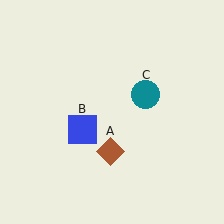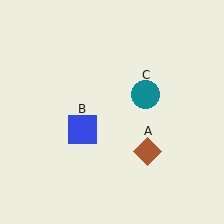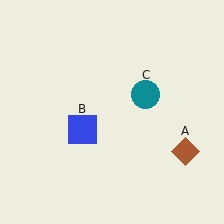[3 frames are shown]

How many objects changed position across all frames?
1 object changed position: brown diamond (object A).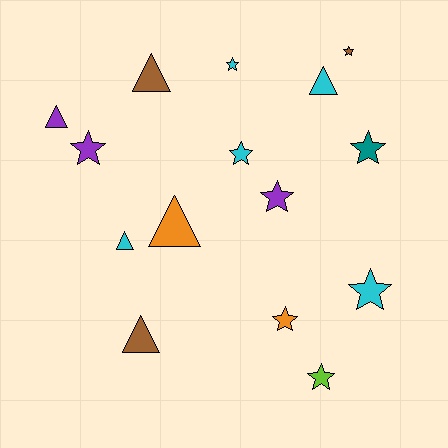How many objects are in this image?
There are 15 objects.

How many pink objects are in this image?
There are no pink objects.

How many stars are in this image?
There are 9 stars.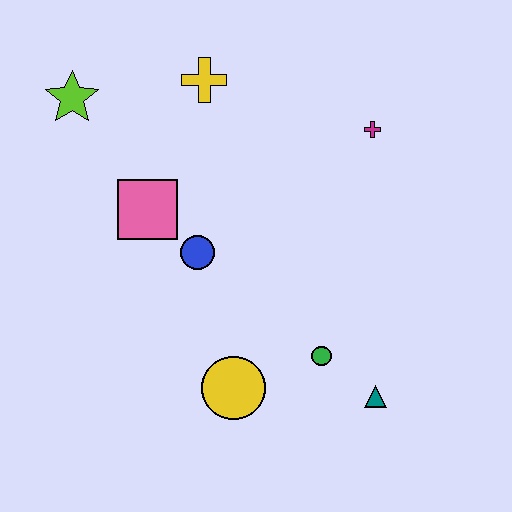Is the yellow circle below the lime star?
Yes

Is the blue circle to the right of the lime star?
Yes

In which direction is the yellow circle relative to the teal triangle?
The yellow circle is to the left of the teal triangle.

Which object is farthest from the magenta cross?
The lime star is farthest from the magenta cross.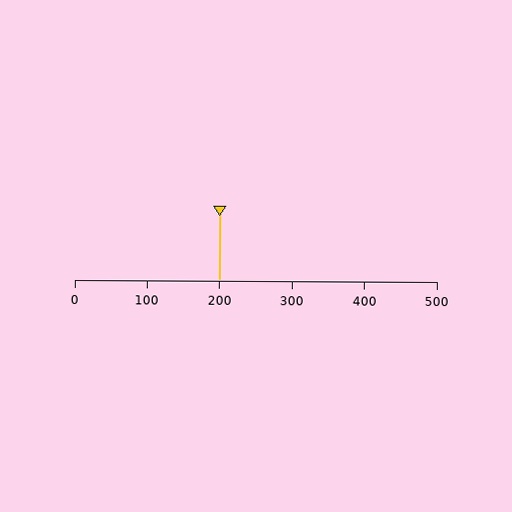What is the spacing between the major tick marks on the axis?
The major ticks are spaced 100 apart.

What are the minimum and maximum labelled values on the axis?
The axis runs from 0 to 500.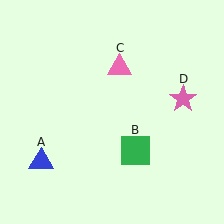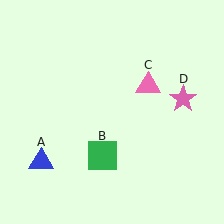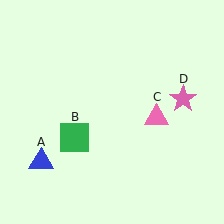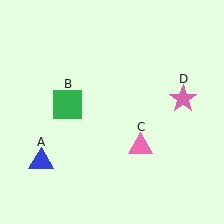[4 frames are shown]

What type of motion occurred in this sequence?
The green square (object B), pink triangle (object C) rotated clockwise around the center of the scene.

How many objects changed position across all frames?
2 objects changed position: green square (object B), pink triangle (object C).